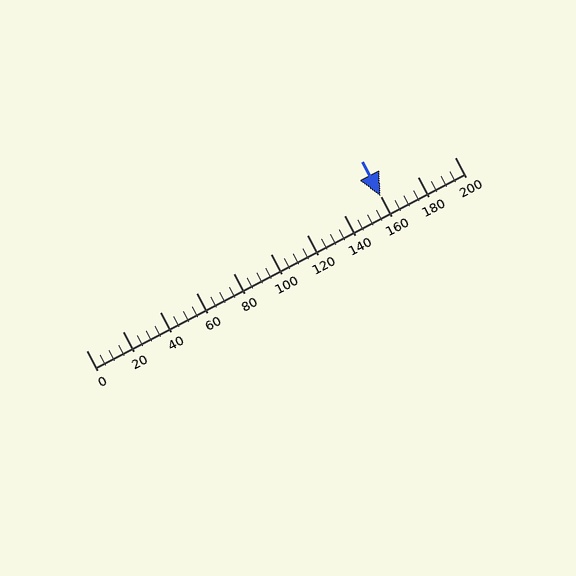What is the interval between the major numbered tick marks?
The major tick marks are spaced 20 units apart.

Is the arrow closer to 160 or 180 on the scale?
The arrow is closer to 160.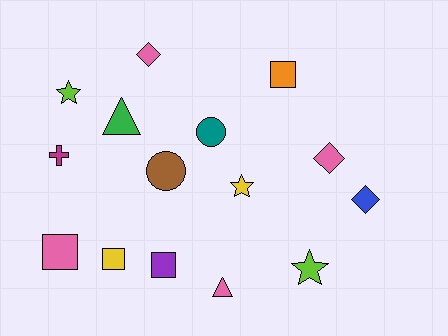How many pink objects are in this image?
There are 4 pink objects.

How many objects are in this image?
There are 15 objects.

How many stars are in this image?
There are 3 stars.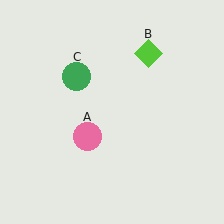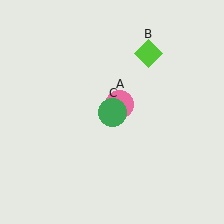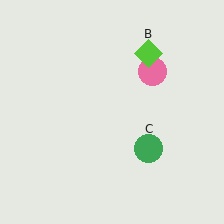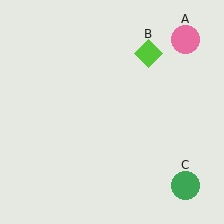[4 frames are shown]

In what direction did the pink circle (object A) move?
The pink circle (object A) moved up and to the right.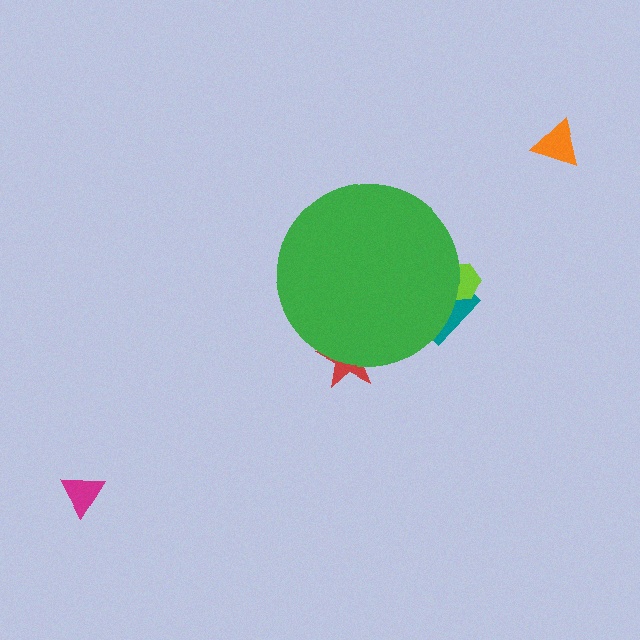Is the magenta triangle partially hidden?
No, the magenta triangle is fully visible.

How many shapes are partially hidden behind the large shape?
3 shapes are partially hidden.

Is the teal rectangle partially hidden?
Yes, the teal rectangle is partially hidden behind the green circle.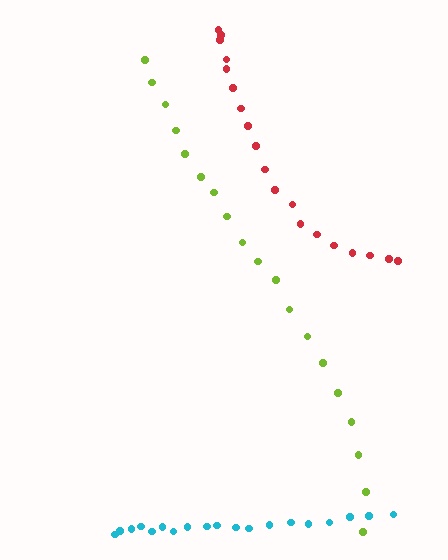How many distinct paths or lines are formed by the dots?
There are 3 distinct paths.